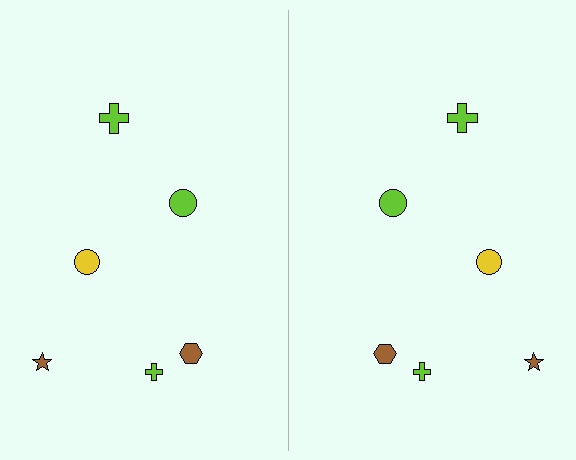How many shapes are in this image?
There are 12 shapes in this image.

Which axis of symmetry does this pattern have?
The pattern has a vertical axis of symmetry running through the center of the image.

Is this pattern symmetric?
Yes, this pattern has bilateral (reflection) symmetry.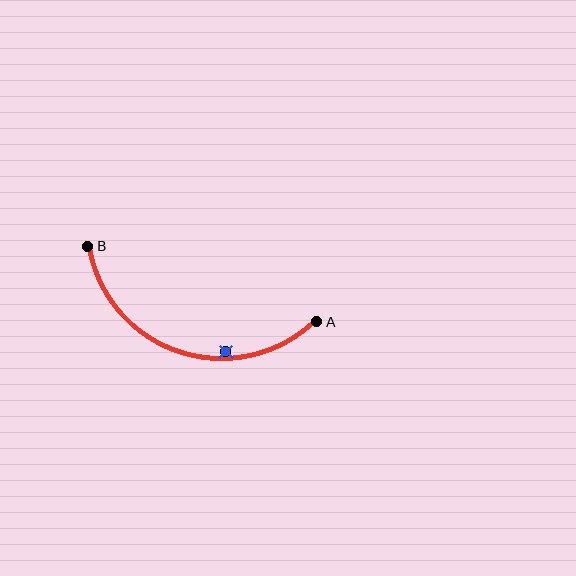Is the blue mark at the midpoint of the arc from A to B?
No — the blue mark does not lie on the arc at all. It sits slightly inside the curve.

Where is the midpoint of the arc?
The arc midpoint is the point on the curve farthest from the straight line joining A and B. It sits below that line.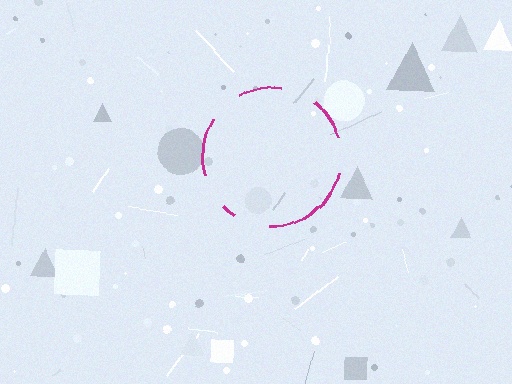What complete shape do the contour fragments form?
The contour fragments form a circle.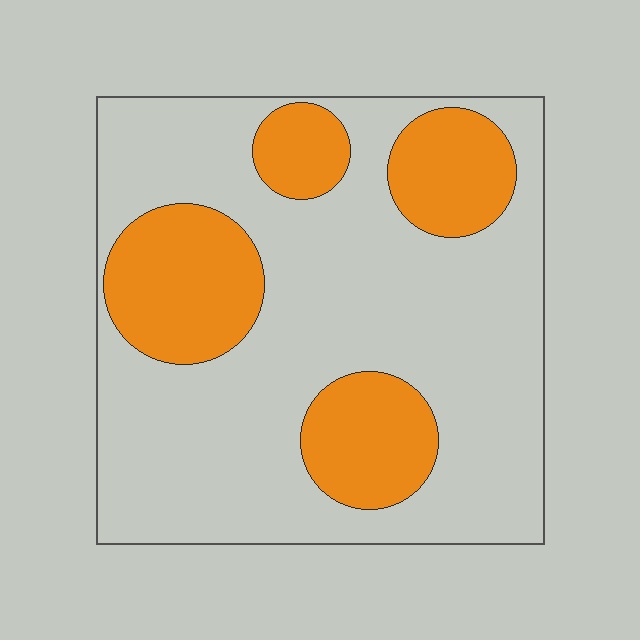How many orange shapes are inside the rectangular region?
4.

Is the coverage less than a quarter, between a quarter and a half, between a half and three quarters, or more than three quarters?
Between a quarter and a half.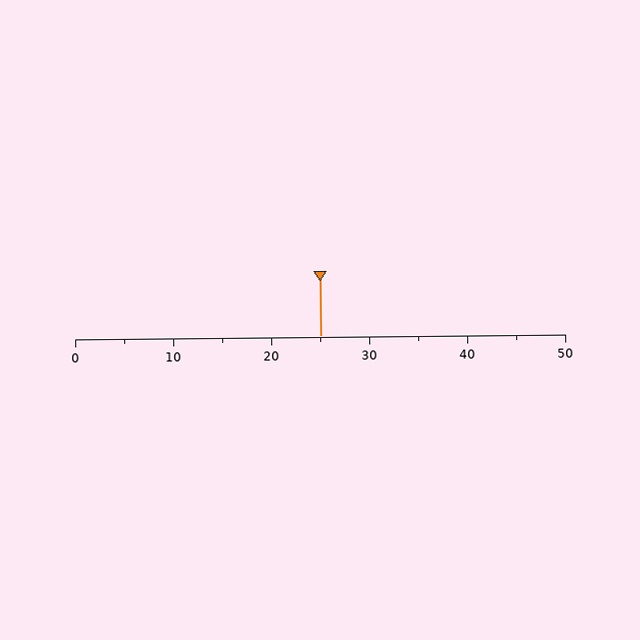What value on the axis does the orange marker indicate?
The marker indicates approximately 25.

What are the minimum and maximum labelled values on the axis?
The axis runs from 0 to 50.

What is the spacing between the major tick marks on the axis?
The major ticks are spaced 10 apart.